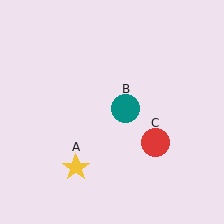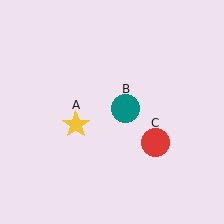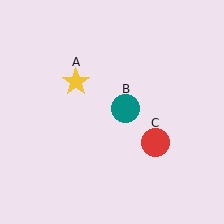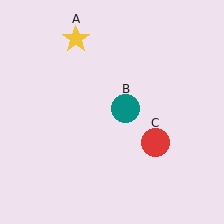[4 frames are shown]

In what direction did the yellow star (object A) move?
The yellow star (object A) moved up.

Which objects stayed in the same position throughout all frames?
Teal circle (object B) and red circle (object C) remained stationary.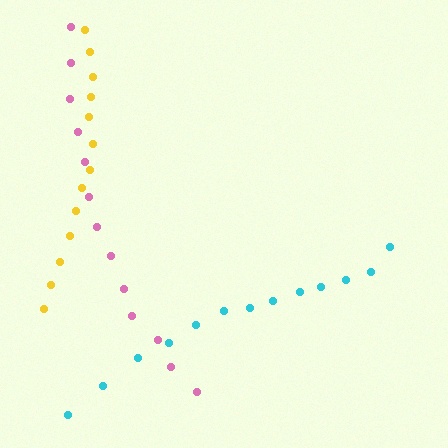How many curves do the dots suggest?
There are 3 distinct paths.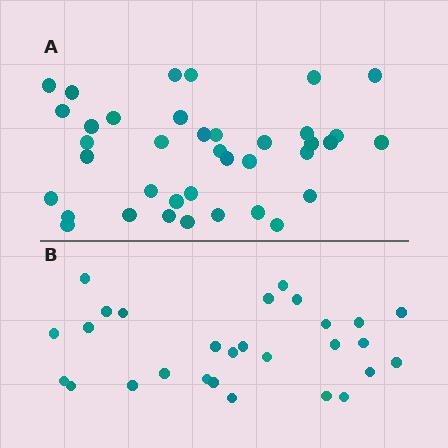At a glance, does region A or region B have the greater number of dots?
Region A (the top region) has more dots.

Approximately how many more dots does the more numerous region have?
Region A has roughly 10 or so more dots than region B.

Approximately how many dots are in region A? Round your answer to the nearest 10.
About 40 dots. (The exact count is 38, which rounds to 40.)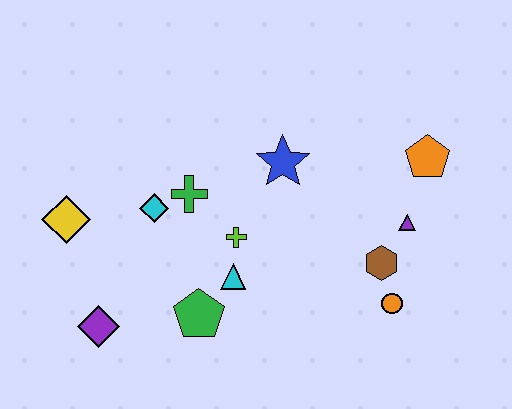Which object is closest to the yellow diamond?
The cyan diamond is closest to the yellow diamond.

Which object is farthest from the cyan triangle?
The orange pentagon is farthest from the cyan triangle.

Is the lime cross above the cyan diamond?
No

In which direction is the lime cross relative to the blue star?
The lime cross is below the blue star.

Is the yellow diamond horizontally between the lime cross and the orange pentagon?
No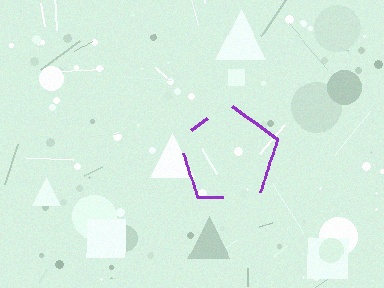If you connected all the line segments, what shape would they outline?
They would outline a pentagon.